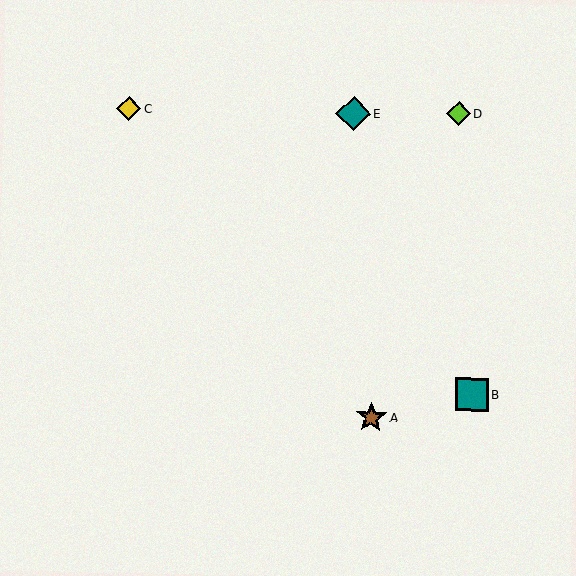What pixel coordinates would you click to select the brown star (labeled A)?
Click at (371, 417) to select the brown star A.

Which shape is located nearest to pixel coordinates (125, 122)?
The yellow diamond (labeled C) at (129, 109) is nearest to that location.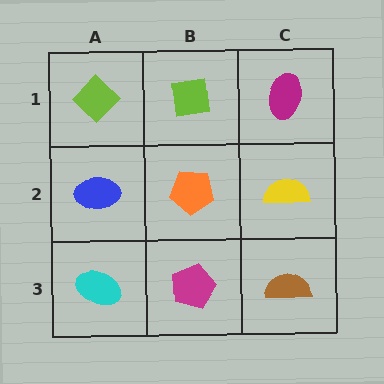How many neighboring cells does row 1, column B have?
3.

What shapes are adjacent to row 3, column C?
A yellow semicircle (row 2, column C), a magenta pentagon (row 3, column B).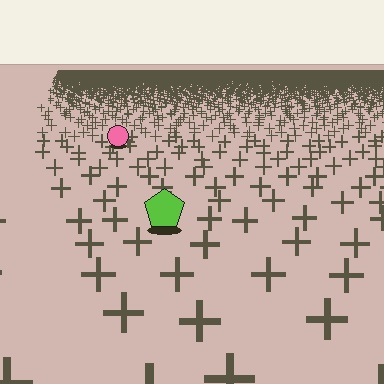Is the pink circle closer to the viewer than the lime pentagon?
No. The lime pentagon is closer — you can tell from the texture gradient: the ground texture is coarser near it.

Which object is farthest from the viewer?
The pink circle is farthest from the viewer. It appears smaller and the ground texture around it is denser.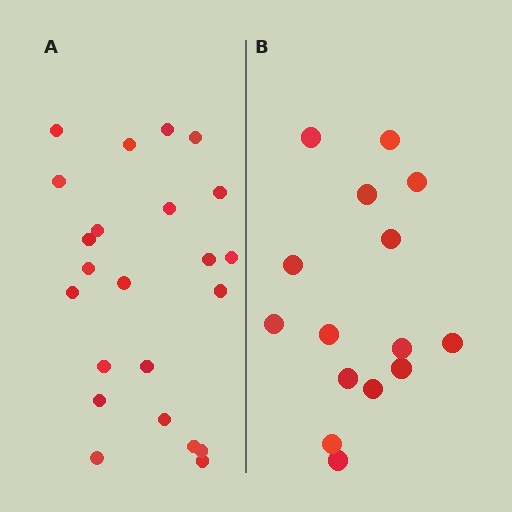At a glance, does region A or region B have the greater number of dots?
Region A (the left region) has more dots.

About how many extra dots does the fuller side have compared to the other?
Region A has roughly 8 or so more dots than region B.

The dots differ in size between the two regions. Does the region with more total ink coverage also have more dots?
No. Region B has more total ink coverage because its dots are larger, but region A actually contains more individual dots. Total area can be misleading — the number of items is what matters here.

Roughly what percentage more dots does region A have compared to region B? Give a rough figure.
About 55% more.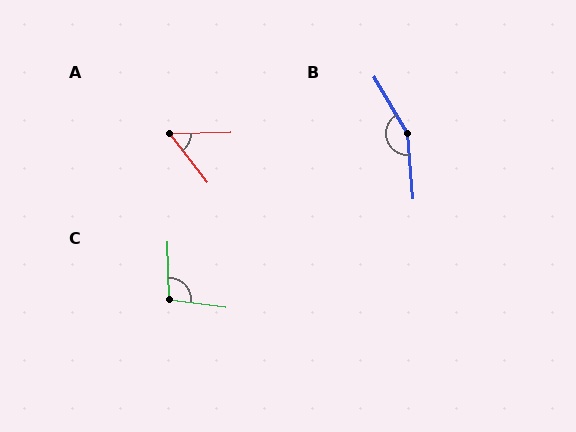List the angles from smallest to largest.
A (54°), C (99°), B (154°).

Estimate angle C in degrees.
Approximately 99 degrees.